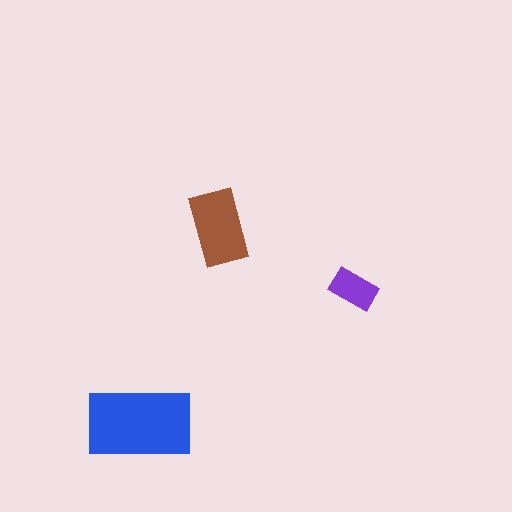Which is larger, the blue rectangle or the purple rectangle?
The blue one.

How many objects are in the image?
There are 3 objects in the image.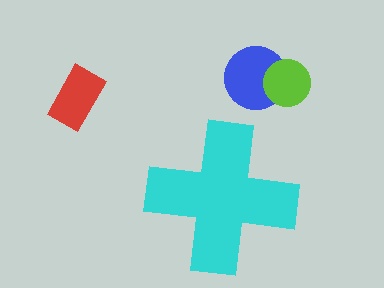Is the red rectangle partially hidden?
No, the red rectangle is fully visible.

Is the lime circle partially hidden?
No, the lime circle is fully visible.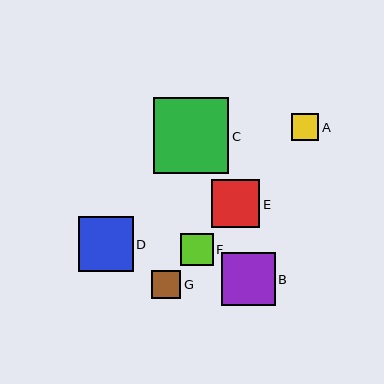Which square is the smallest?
Square A is the smallest with a size of approximately 27 pixels.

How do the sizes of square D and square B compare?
Square D and square B are approximately the same size.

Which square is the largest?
Square C is the largest with a size of approximately 76 pixels.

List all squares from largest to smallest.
From largest to smallest: C, D, B, E, F, G, A.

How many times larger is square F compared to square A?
Square F is approximately 1.2 times the size of square A.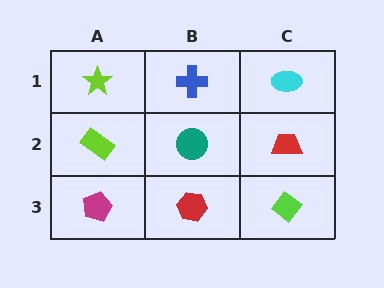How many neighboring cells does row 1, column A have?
2.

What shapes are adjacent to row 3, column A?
A lime rectangle (row 2, column A), a red hexagon (row 3, column B).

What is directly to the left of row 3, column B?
A magenta pentagon.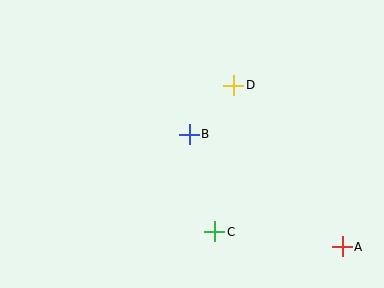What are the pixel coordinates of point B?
Point B is at (189, 134).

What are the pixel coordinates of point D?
Point D is at (234, 85).